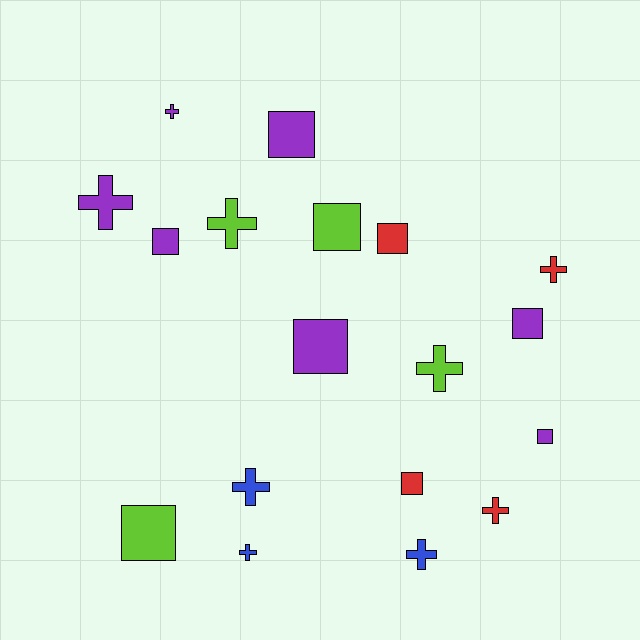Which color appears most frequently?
Purple, with 7 objects.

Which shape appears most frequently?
Cross, with 9 objects.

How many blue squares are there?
There are no blue squares.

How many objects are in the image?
There are 18 objects.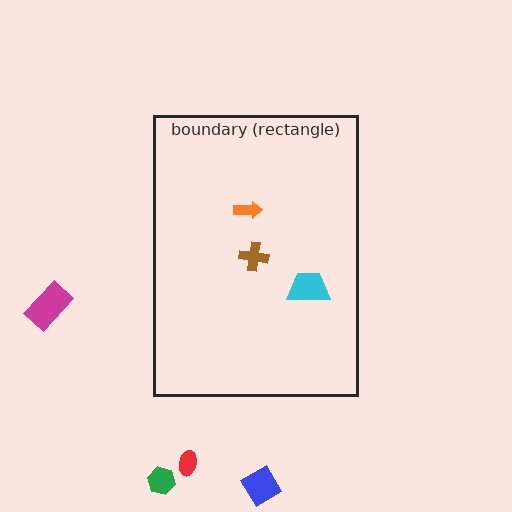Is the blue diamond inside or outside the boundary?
Outside.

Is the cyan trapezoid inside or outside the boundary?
Inside.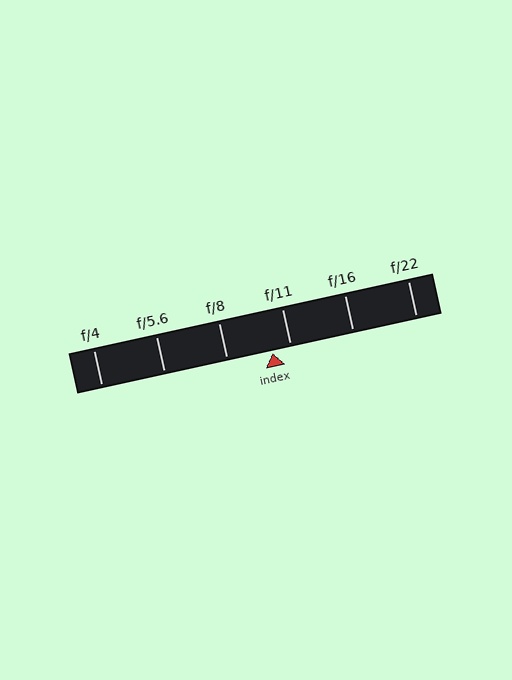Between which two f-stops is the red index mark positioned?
The index mark is between f/8 and f/11.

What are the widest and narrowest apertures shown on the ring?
The widest aperture shown is f/4 and the narrowest is f/22.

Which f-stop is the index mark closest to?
The index mark is closest to f/11.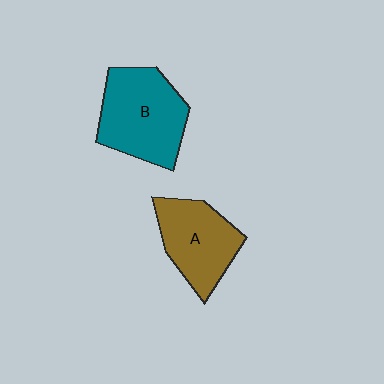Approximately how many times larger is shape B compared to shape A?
Approximately 1.2 times.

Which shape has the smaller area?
Shape A (brown).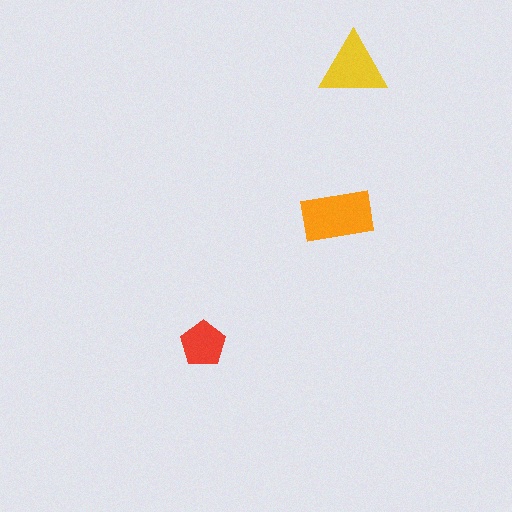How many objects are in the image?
There are 3 objects in the image.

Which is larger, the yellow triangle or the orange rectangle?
The orange rectangle.